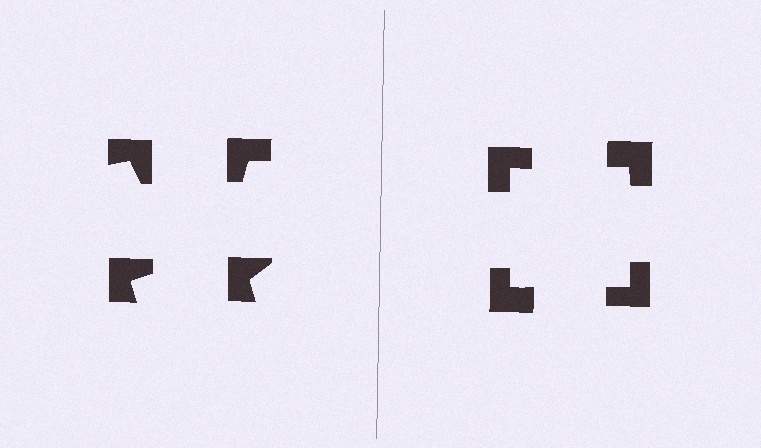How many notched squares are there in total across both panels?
8 — 4 on each side.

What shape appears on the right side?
An illusory square.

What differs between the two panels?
The notched squares are positioned identically on both sides; only the wedge orientations differ. On the right they align to a square; on the left they are misaligned.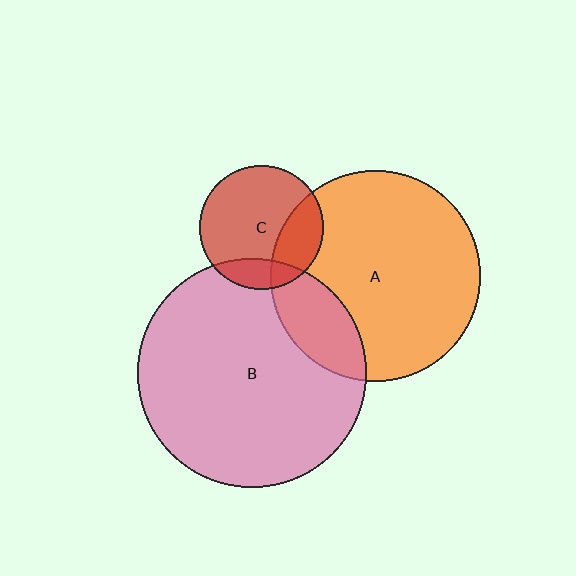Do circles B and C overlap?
Yes.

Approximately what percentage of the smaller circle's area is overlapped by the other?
Approximately 15%.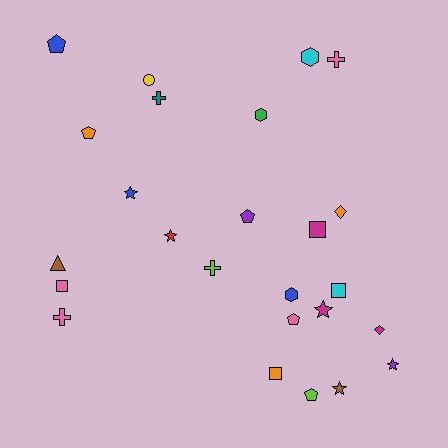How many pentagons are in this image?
There are 5 pentagons.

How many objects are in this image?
There are 25 objects.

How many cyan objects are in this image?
There are 2 cyan objects.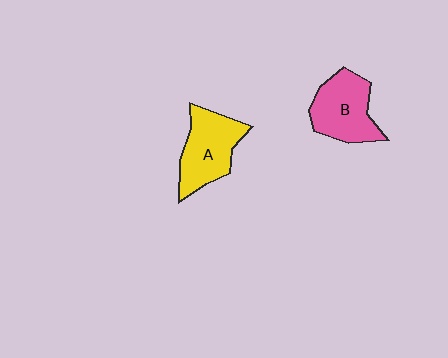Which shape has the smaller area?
Shape B (pink).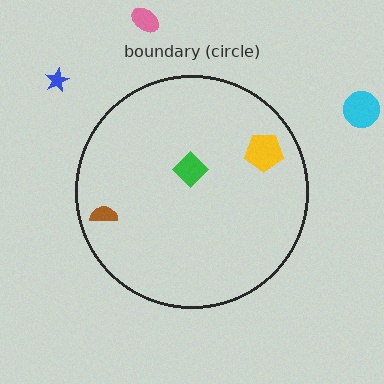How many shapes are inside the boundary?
3 inside, 3 outside.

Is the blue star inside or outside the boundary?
Outside.